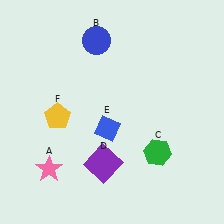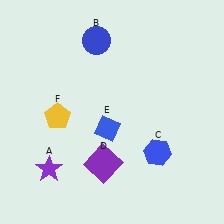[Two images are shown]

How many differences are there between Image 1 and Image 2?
There are 2 differences between the two images.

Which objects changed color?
A changed from pink to purple. C changed from green to blue.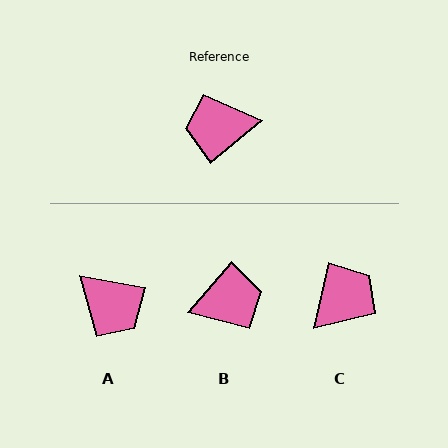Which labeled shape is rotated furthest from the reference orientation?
B, about 170 degrees away.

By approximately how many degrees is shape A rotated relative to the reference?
Approximately 130 degrees counter-clockwise.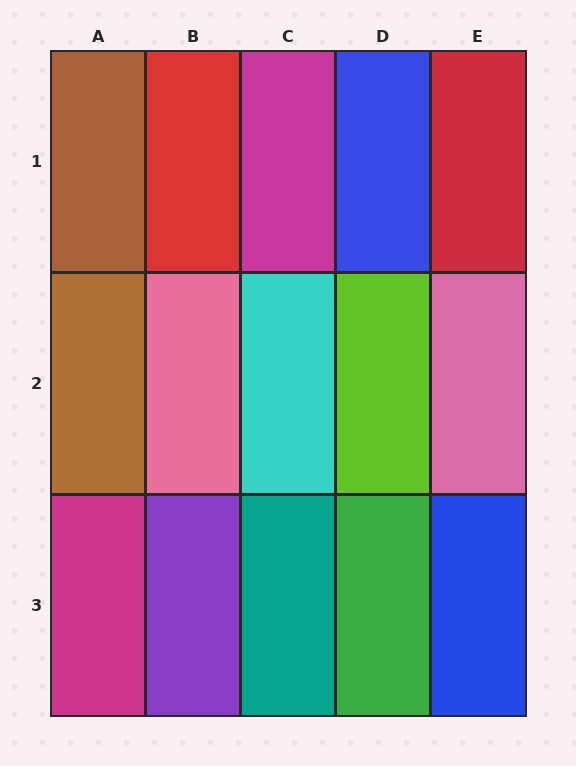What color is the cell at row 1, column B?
Red.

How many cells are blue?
2 cells are blue.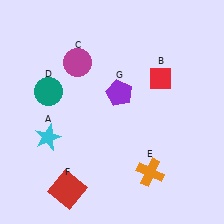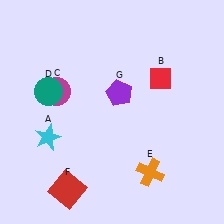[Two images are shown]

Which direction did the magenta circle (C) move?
The magenta circle (C) moved down.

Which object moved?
The magenta circle (C) moved down.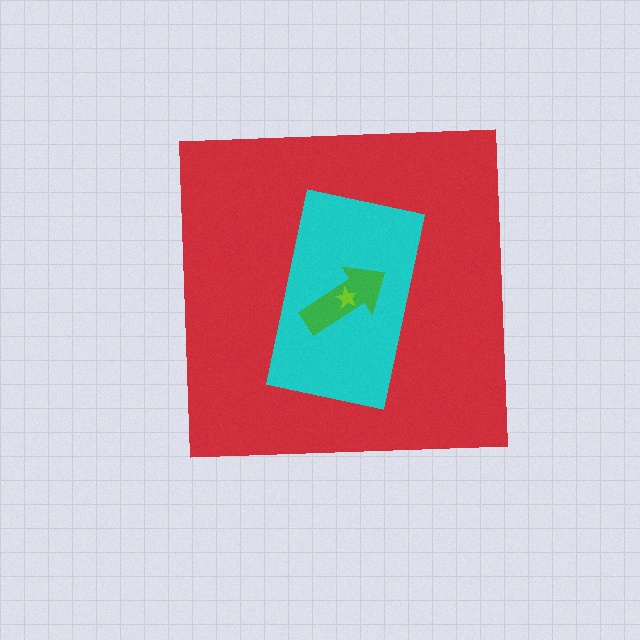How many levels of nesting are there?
4.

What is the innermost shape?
The lime star.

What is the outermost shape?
The red square.